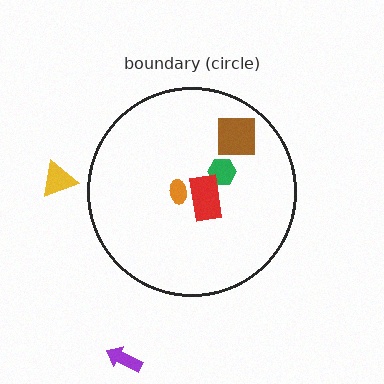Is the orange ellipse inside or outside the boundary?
Inside.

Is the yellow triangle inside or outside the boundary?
Outside.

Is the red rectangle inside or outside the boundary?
Inside.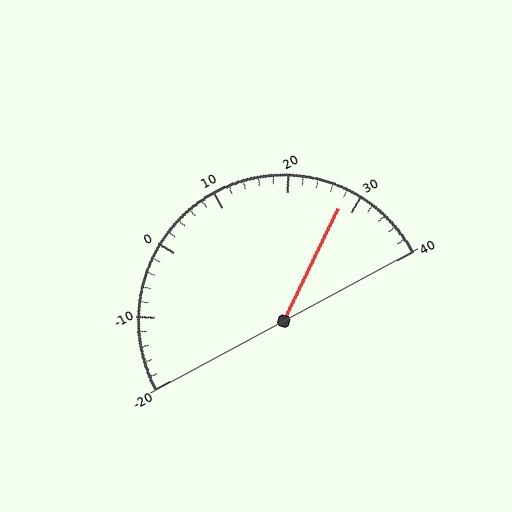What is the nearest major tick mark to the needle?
The nearest major tick mark is 30.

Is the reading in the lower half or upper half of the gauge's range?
The reading is in the upper half of the range (-20 to 40).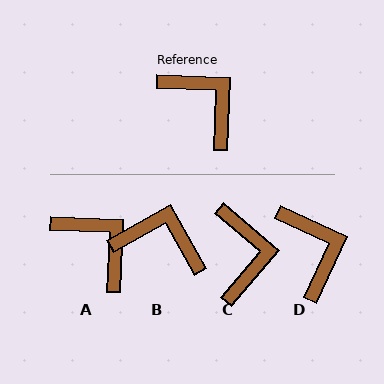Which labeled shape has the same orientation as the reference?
A.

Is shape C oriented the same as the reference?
No, it is off by about 38 degrees.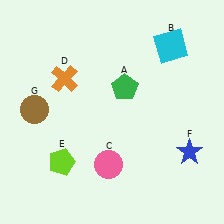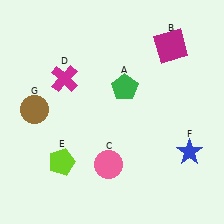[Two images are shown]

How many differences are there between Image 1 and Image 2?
There are 2 differences between the two images.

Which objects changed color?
B changed from cyan to magenta. D changed from orange to magenta.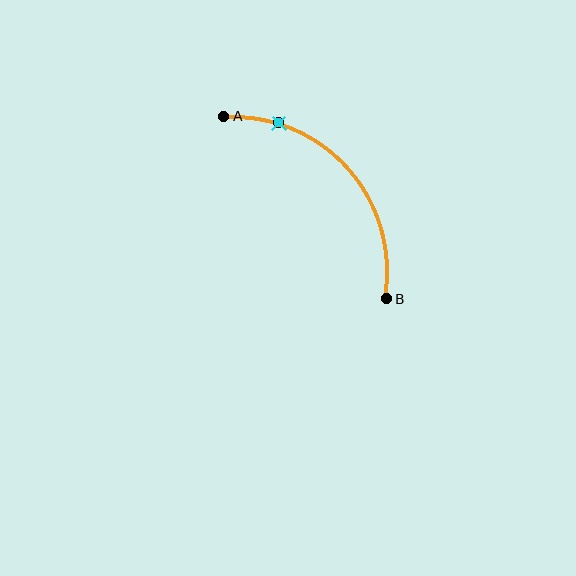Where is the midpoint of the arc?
The arc midpoint is the point on the curve farthest from the straight line joining A and B. It sits above and to the right of that line.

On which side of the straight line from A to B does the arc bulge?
The arc bulges above and to the right of the straight line connecting A and B.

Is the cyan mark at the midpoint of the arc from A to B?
No. The cyan mark lies on the arc but is closer to endpoint A. The arc midpoint would be at the point on the curve equidistant along the arc from both A and B.